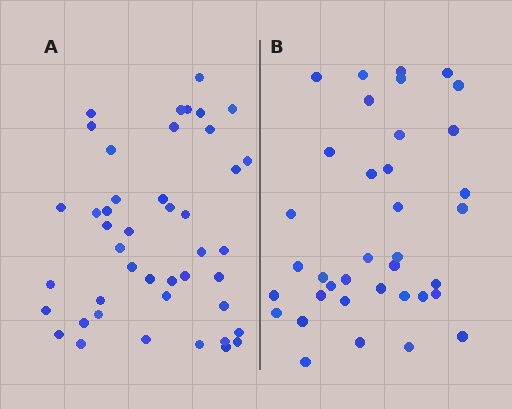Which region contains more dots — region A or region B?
Region A (the left region) has more dots.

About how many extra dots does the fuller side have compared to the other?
Region A has roughly 8 or so more dots than region B.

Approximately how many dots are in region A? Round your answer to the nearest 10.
About 40 dots. (The exact count is 44, which rounds to 40.)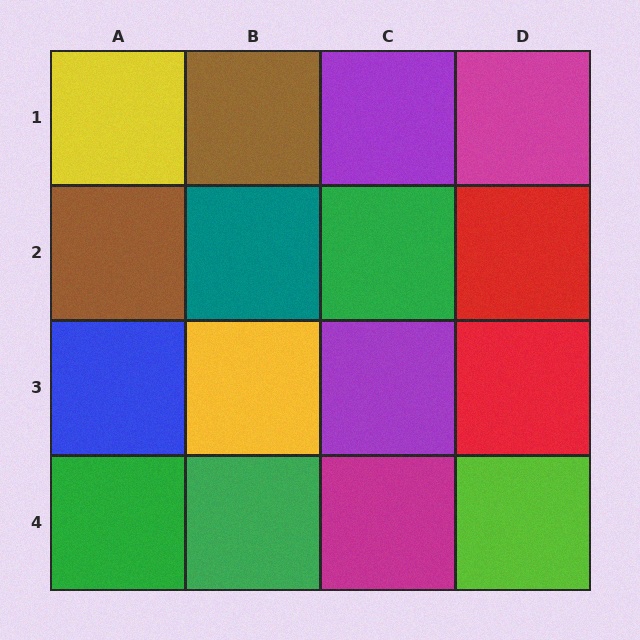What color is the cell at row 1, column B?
Brown.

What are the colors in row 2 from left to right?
Brown, teal, green, red.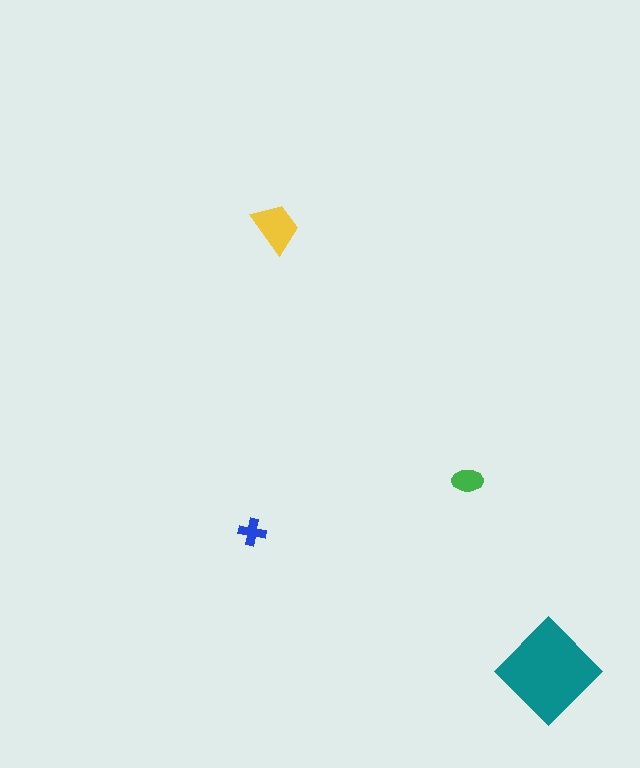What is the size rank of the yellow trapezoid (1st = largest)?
2nd.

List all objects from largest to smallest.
The teal diamond, the yellow trapezoid, the green ellipse, the blue cross.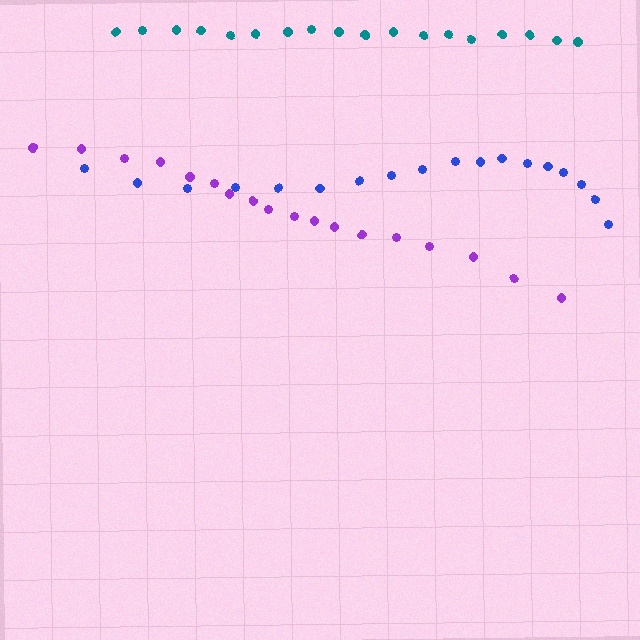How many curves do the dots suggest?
There are 3 distinct paths.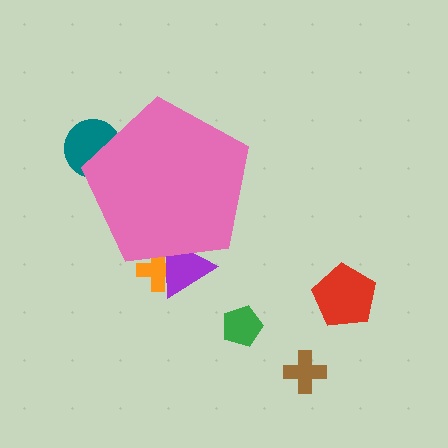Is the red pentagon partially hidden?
No, the red pentagon is fully visible.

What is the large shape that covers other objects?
A pink pentagon.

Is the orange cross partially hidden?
Yes, the orange cross is partially hidden behind the pink pentagon.